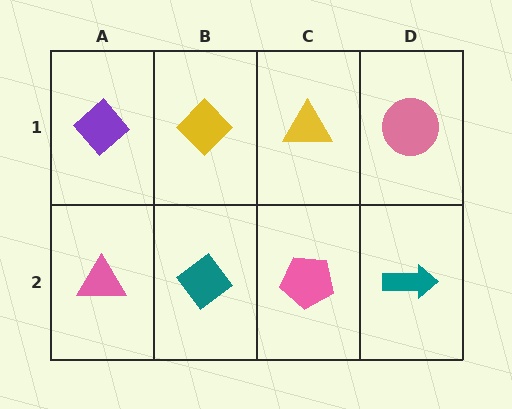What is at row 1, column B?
A yellow diamond.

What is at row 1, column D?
A pink circle.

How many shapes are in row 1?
4 shapes.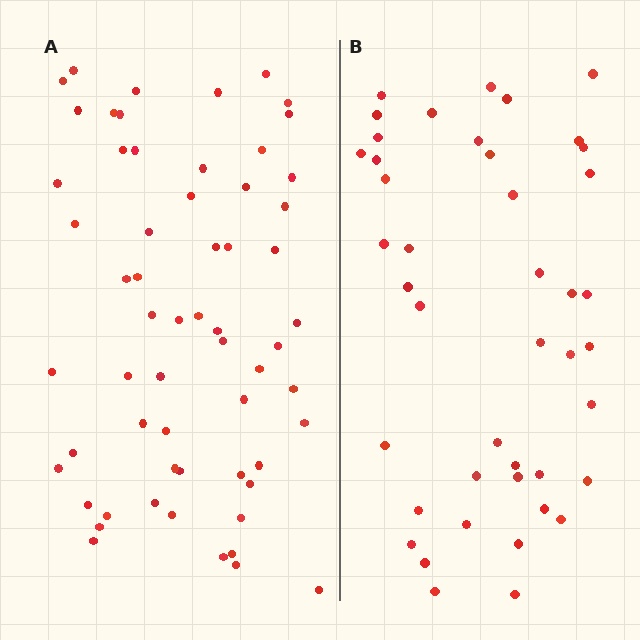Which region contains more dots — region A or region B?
Region A (the left region) has more dots.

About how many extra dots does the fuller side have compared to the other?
Region A has approximately 15 more dots than region B.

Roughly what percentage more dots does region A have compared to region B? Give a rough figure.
About 40% more.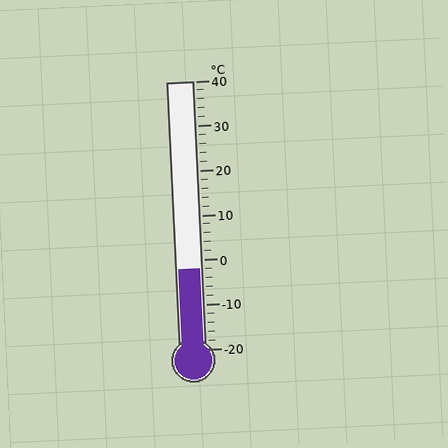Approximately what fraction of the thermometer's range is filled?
The thermometer is filled to approximately 30% of its range.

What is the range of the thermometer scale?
The thermometer scale ranges from -20°C to 40°C.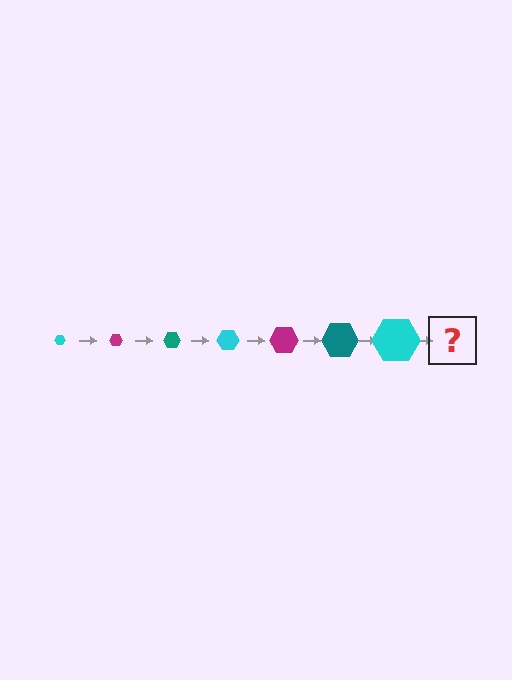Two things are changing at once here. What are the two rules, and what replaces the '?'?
The two rules are that the hexagon grows larger each step and the color cycles through cyan, magenta, and teal. The '?' should be a magenta hexagon, larger than the previous one.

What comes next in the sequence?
The next element should be a magenta hexagon, larger than the previous one.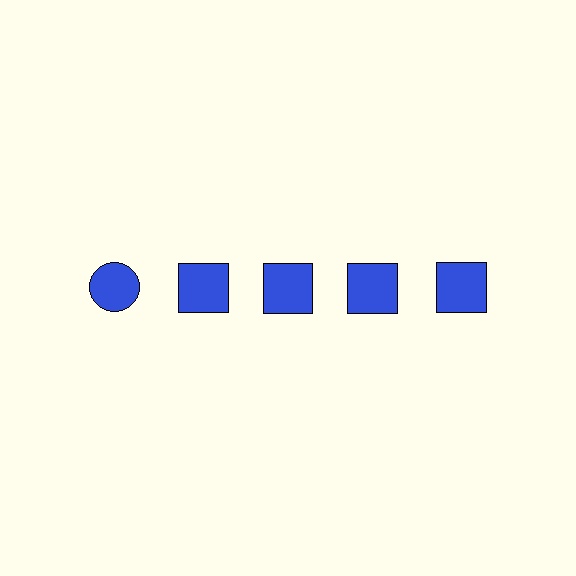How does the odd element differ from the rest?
It has a different shape: circle instead of square.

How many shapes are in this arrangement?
There are 5 shapes arranged in a grid pattern.